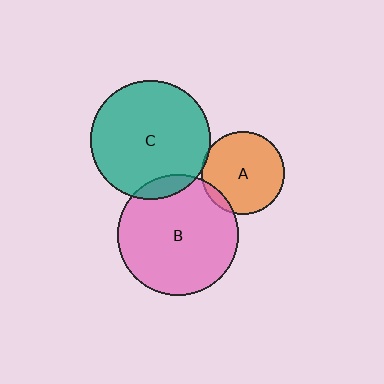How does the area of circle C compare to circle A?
Approximately 2.1 times.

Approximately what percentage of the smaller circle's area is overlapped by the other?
Approximately 10%.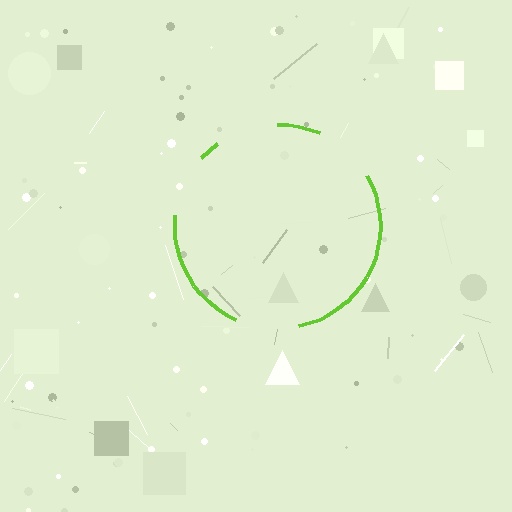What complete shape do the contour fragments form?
The contour fragments form a circle.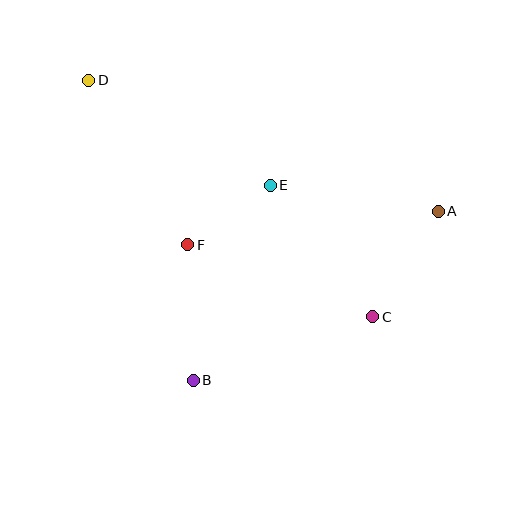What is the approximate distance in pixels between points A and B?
The distance between A and B is approximately 297 pixels.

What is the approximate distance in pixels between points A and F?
The distance between A and F is approximately 253 pixels.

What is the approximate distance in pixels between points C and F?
The distance between C and F is approximately 199 pixels.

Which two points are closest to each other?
Points E and F are closest to each other.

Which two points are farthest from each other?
Points A and D are farthest from each other.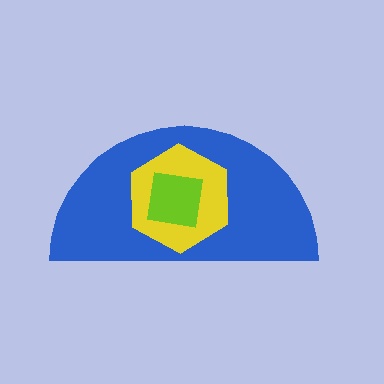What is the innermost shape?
The lime square.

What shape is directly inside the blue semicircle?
The yellow hexagon.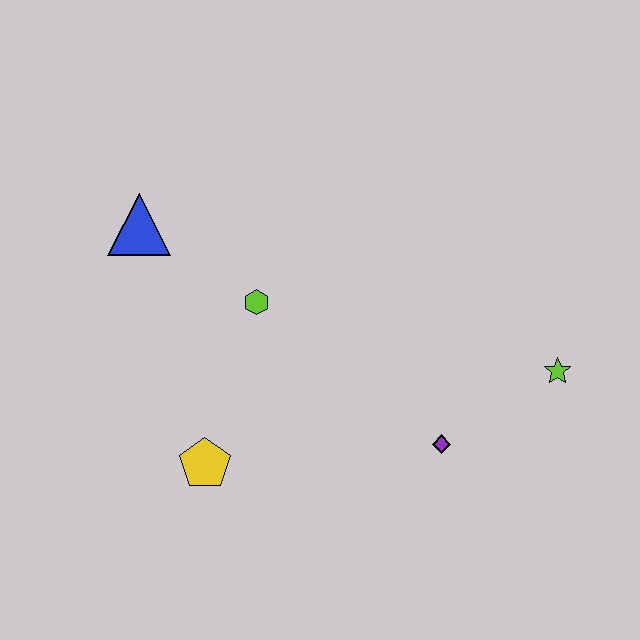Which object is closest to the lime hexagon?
The blue triangle is closest to the lime hexagon.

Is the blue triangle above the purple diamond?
Yes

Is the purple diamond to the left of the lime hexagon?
No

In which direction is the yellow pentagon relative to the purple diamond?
The yellow pentagon is to the left of the purple diamond.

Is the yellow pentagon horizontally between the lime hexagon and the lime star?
No